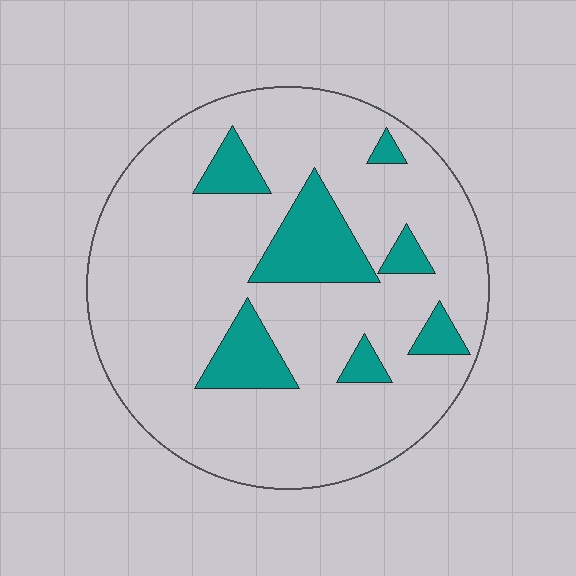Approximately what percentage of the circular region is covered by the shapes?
Approximately 15%.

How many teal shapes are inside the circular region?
7.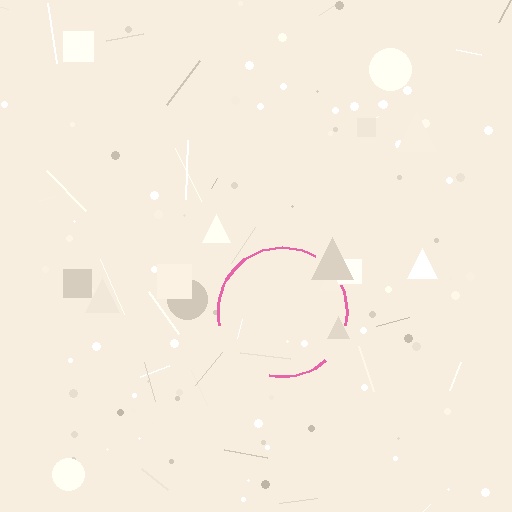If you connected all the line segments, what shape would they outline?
They would outline a circle.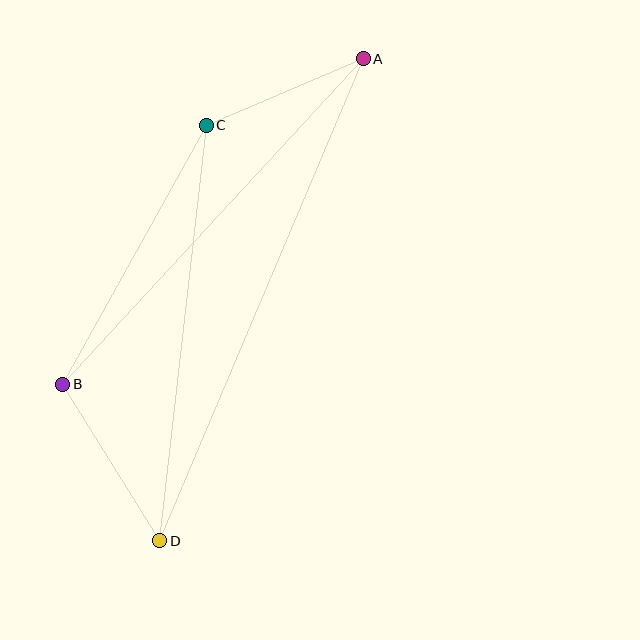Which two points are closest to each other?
Points A and C are closest to each other.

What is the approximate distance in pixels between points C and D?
The distance between C and D is approximately 418 pixels.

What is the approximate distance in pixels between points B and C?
The distance between B and C is approximately 296 pixels.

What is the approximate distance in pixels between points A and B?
The distance between A and B is approximately 443 pixels.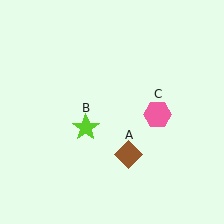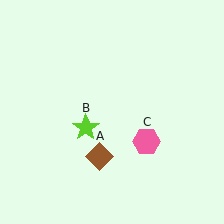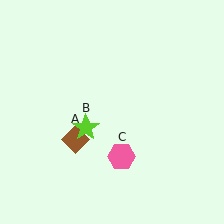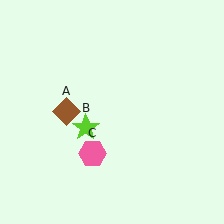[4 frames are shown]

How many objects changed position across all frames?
2 objects changed position: brown diamond (object A), pink hexagon (object C).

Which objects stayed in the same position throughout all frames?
Lime star (object B) remained stationary.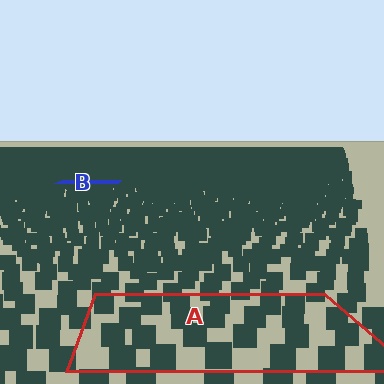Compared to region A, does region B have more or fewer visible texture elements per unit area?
Region B has more texture elements per unit area — they are packed more densely because it is farther away.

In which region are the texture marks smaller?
The texture marks are smaller in region B, because it is farther away.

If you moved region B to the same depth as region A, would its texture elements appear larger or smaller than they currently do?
They would appear larger. At a closer depth, the same texture elements are projected at a bigger on-screen size.